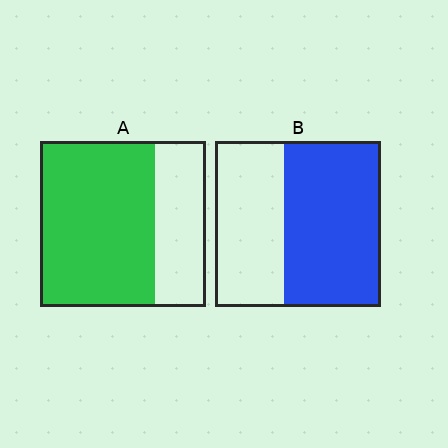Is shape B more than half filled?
Yes.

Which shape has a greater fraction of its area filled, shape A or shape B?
Shape A.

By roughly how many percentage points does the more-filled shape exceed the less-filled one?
By roughly 10 percentage points (A over B).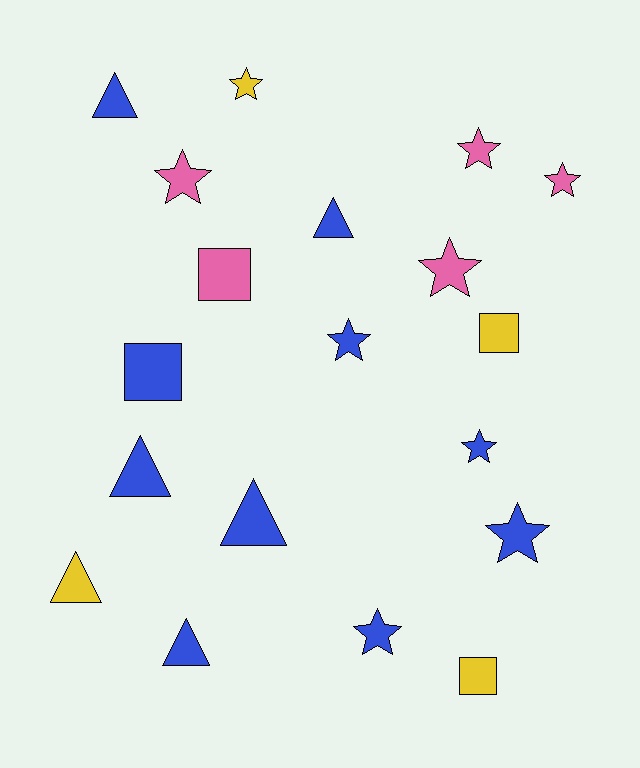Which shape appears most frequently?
Star, with 9 objects.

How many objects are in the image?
There are 19 objects.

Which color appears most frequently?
Blue, with 10 objects.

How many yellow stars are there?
There is 1 yellow star.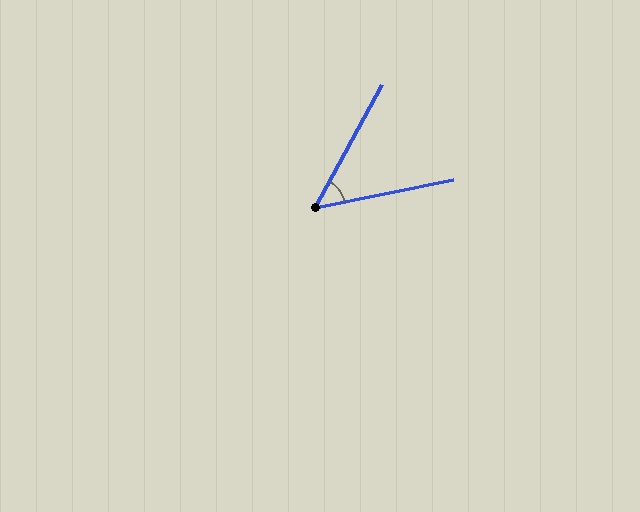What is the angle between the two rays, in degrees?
Approximately 50 degrees.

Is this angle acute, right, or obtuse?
It is acute.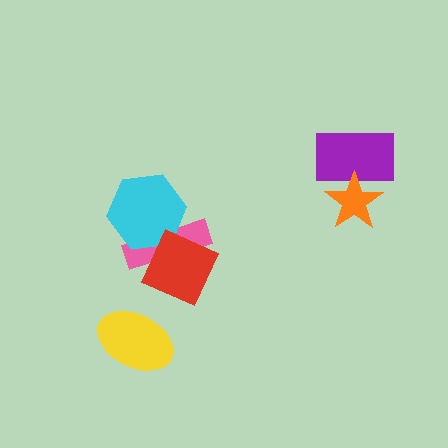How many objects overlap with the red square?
1 object overlaps with the red square.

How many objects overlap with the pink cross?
2 objects overlap with the pink cross.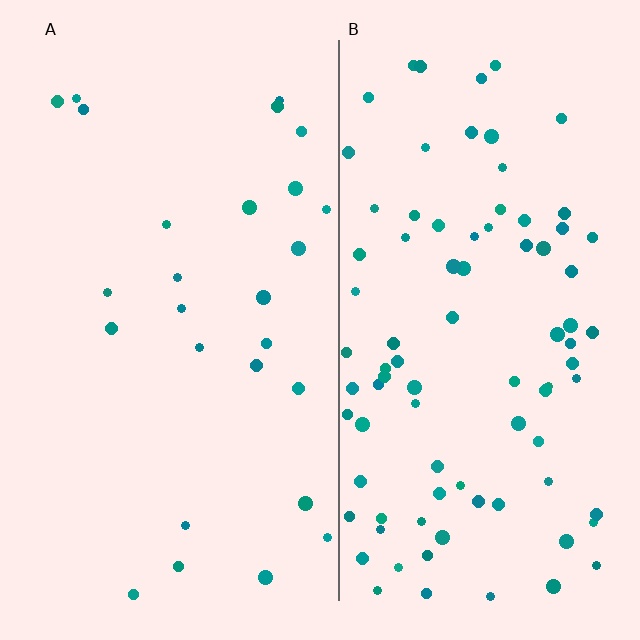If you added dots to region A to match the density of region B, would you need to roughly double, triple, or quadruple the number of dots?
Approximately triple.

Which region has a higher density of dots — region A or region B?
B (the right).